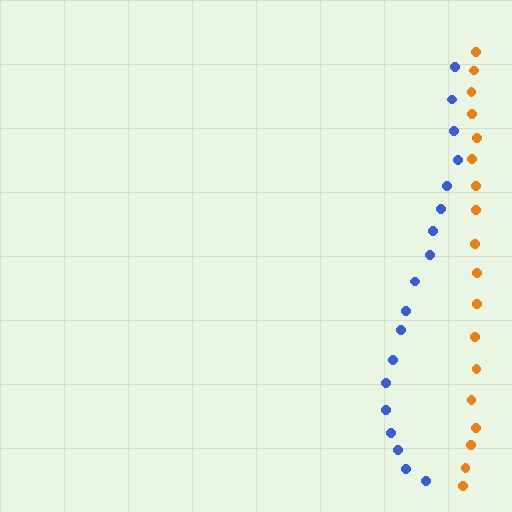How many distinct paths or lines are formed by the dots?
There are 2 distinct paths.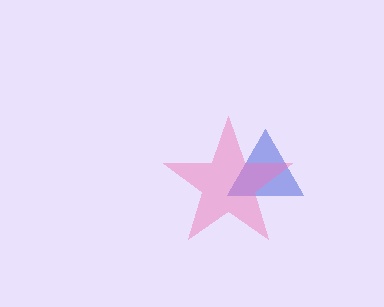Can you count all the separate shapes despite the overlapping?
Yes, there are 2 separate shapes.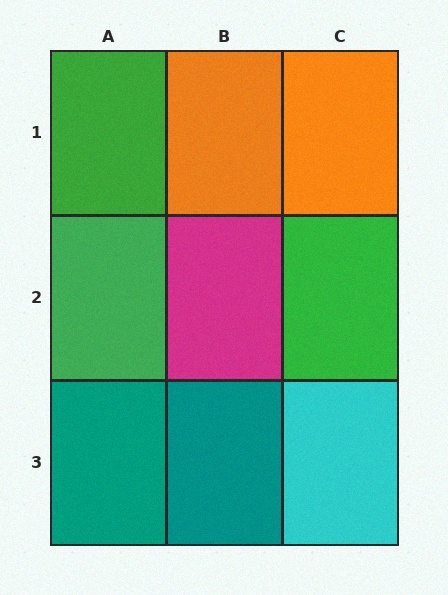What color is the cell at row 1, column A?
Green.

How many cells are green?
3 cells are green.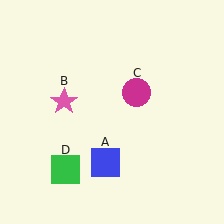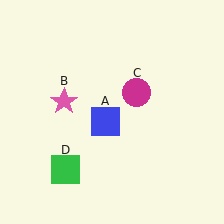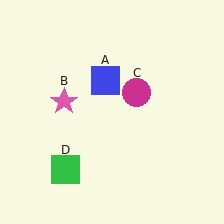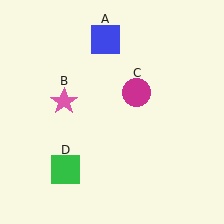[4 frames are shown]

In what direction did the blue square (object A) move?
The blue square (object A) moved up.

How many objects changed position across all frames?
1 object changed position: blue square (object A).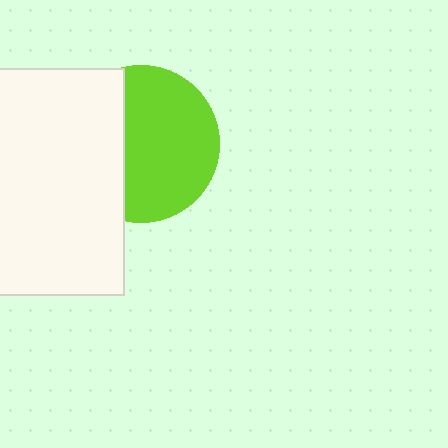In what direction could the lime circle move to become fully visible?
The lime circle could move right. That would shift it out from behind the white rectangle entirely.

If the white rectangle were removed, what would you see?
You would see the complete lime circle.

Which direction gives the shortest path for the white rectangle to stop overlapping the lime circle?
Moving left gives the shortest separation.